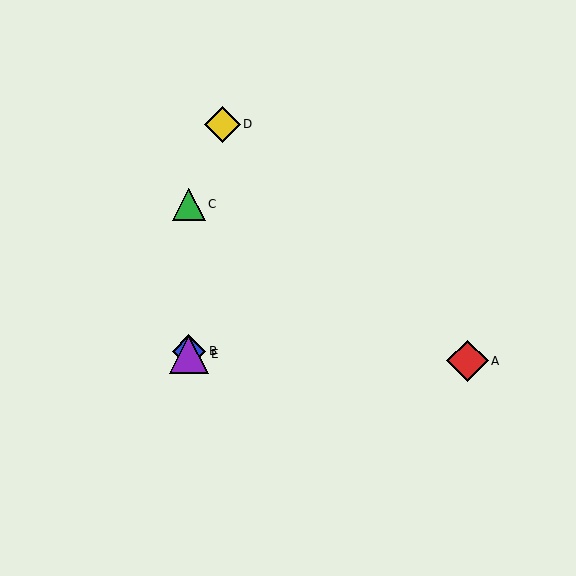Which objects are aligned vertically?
Objects B, C, E are aligned vertically.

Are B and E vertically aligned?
Yes, both are at x≈189.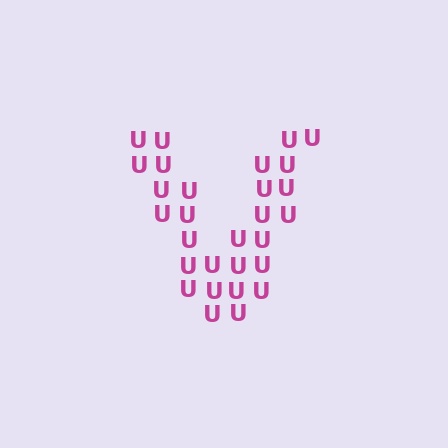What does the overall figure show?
The overall figure shows the letter V.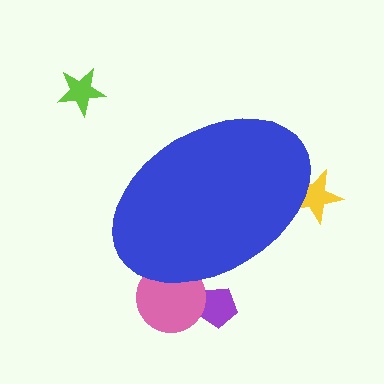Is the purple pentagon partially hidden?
Yes, the purple pentagon is partially hidden behind the blue ellipse.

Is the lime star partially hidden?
No, the lime star is fully visible.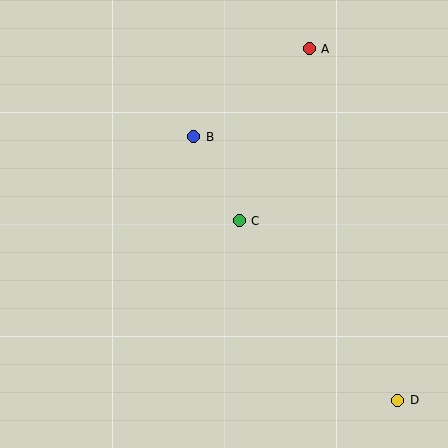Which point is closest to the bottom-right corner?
Point D is closest to the bottom-right corner.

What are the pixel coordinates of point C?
Point C is at (239, 221).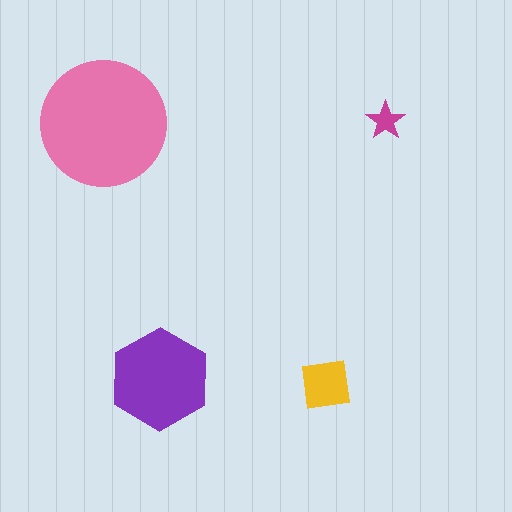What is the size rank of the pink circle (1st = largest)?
1st.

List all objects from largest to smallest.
The pink circle, the purple hexagon, the yellow square, the magenta star.